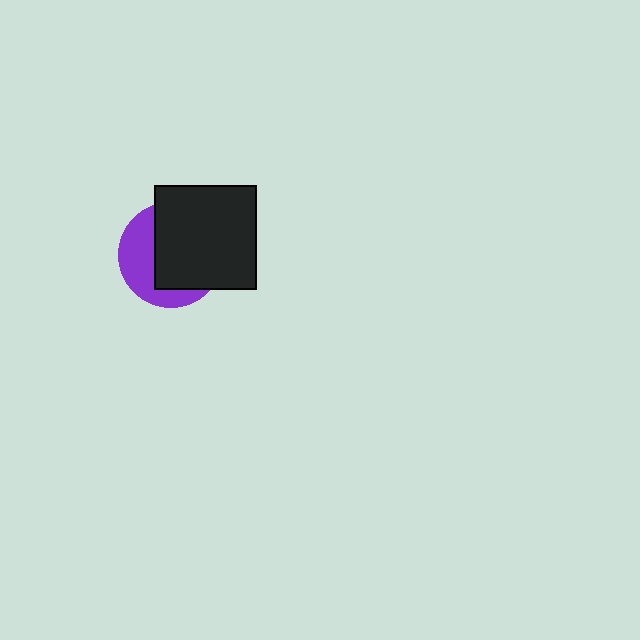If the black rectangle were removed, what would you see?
You would see the complete purple circle.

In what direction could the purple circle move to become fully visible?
The purple circle could move left. That would shift it out from behind the black rectangle entirely.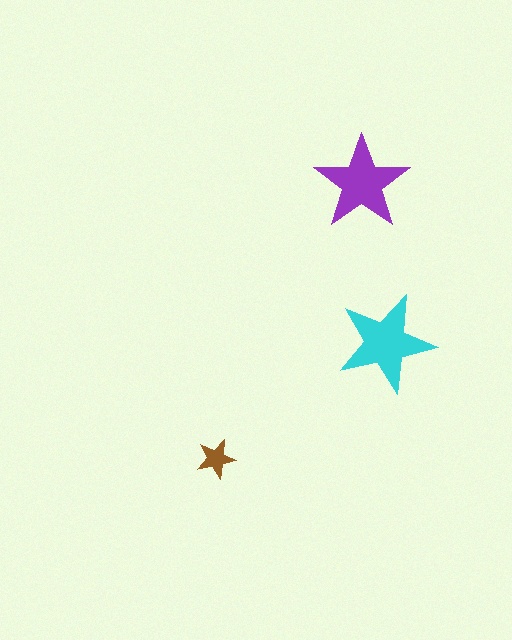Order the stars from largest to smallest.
the cyan one, the purple one, the brown one.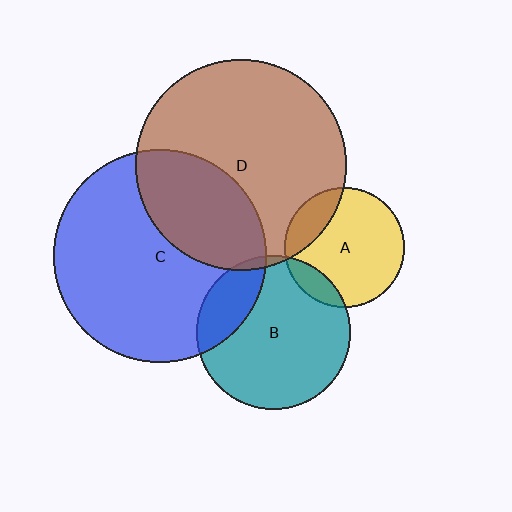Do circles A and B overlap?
Yes.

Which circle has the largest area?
Circle C (blue).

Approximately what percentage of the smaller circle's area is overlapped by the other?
Approximately 15%.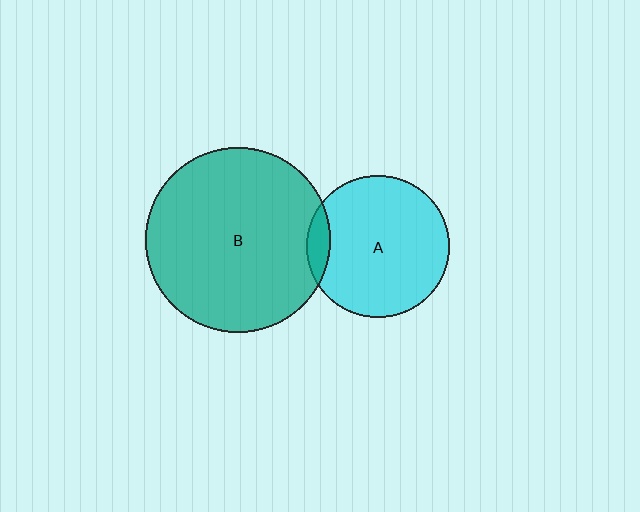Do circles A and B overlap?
Yes.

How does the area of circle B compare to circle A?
Approximately 1.7 times.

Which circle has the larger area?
Circle B (teal).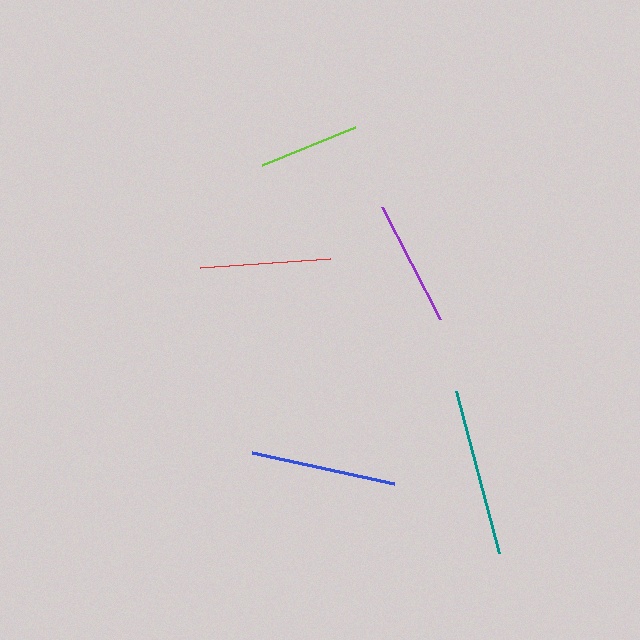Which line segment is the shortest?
The lime line is the shortest at approximately 100 pixels.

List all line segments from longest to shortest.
From longest to shortest: teal, blue, red, purple, lime.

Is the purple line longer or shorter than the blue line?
The blue line is longer than the purple line.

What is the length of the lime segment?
The lime segment is approximately 100 pixels long.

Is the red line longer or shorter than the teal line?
The teal line is longer than the red line.